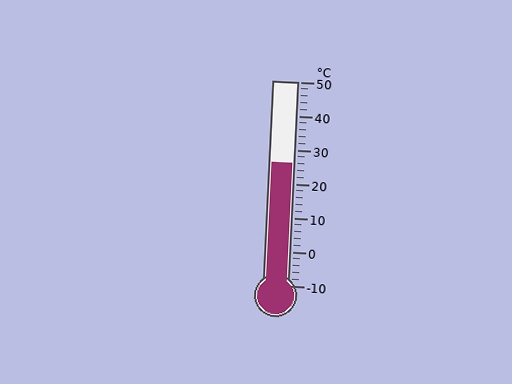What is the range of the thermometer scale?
The thermometer scale ranges from -10°C to 50°C.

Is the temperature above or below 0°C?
The temperature is above 0°C.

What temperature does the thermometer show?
The thermometer shows approximately 26°C.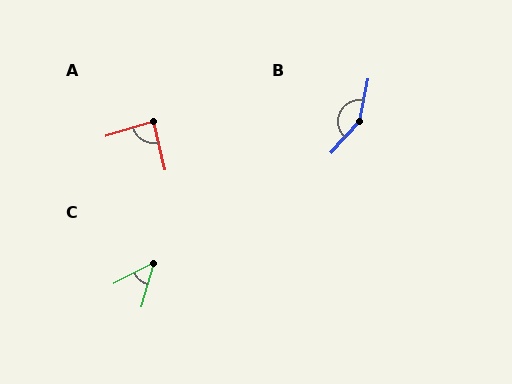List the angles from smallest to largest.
C (47°), A (86°), B (149°).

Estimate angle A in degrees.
Approximately 86 degrees.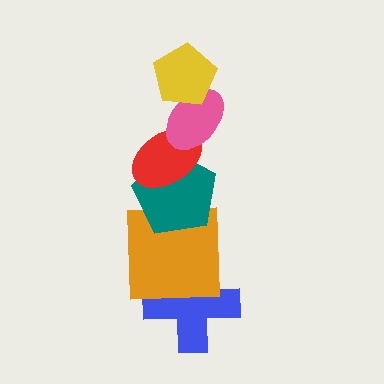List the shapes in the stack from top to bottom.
From top to bottom: the yellow pentagon, the pink ellipse, the red ellipse, the teal pentagon, the orange square, the blue cross.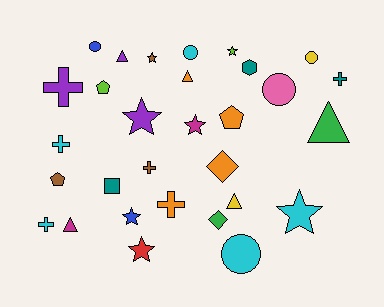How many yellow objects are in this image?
There are 2 yellow objects.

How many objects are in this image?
There are 30 objects.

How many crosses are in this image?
There are 6 crosses.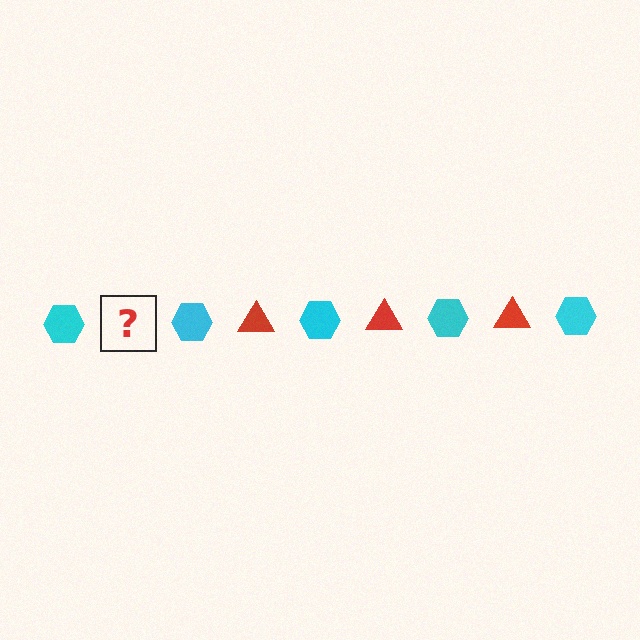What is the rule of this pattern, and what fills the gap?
The rule is that the pattern alternates between cyan hexagon and red triangle. The gap should be filled with a red triangle.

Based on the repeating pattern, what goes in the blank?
The blank should be a red triangle.